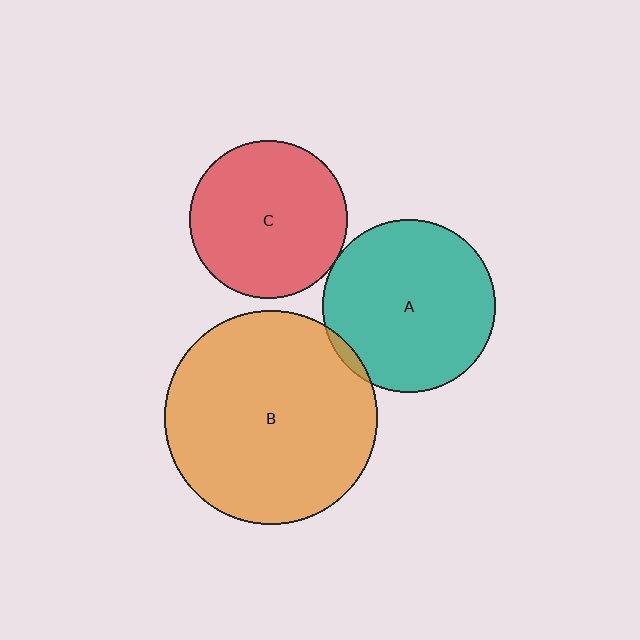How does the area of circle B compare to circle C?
Approximately 1.8 times.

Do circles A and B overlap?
Yes.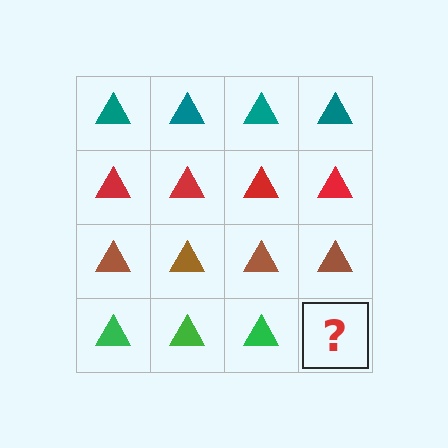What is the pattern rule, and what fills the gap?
The rule is that each row has a consistent color. The gap should be filled with a green triangle.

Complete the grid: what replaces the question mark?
The question mark should be replaced with a green triangle.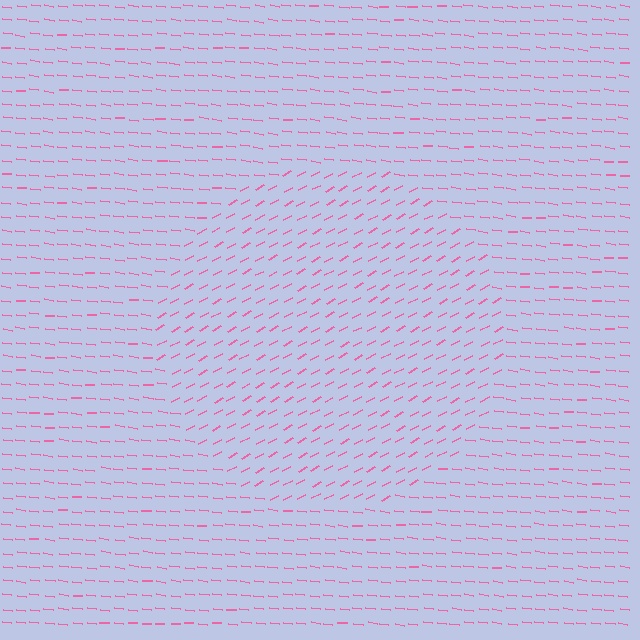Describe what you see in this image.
The image is filled with small pink line segments. A circle region in the image has lines oriented differently from the surrounding lines, creating a visible texture boundary.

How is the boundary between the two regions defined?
The boundary is defined purely by a change in line orientation (approximately 35 degrees difference). All lines are the same color and thickness.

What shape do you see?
I see a circle.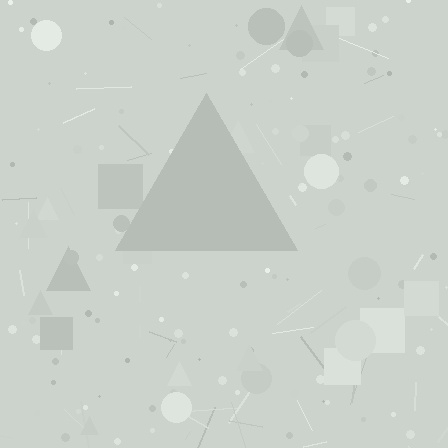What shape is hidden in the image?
A triangle is hidden in the image.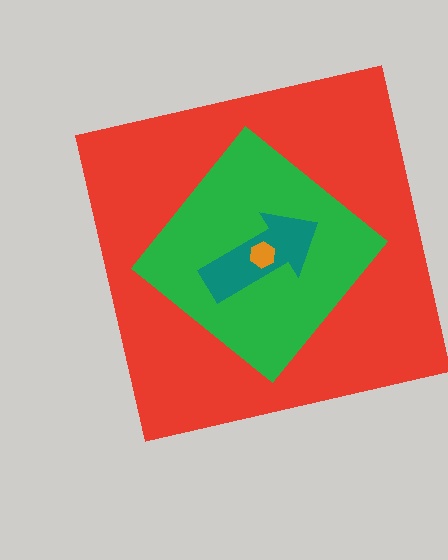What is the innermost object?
The orange hexagon.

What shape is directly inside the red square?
The green diamond.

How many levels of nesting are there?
4.